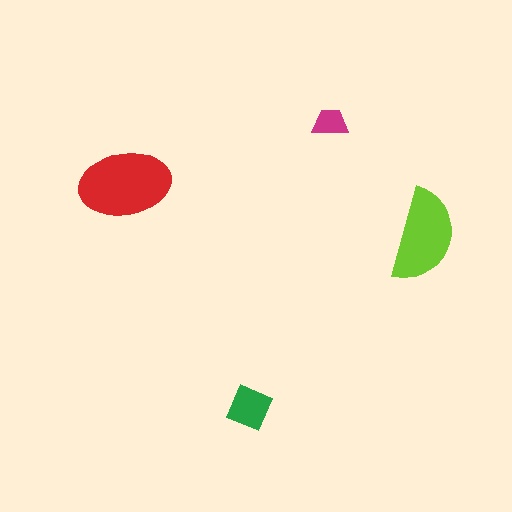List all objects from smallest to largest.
The magenta trapezoid, the green diamond, the lime semicircle, the red ellipse.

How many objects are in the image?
There are 4 objects in the image.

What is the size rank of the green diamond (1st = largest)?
3rd.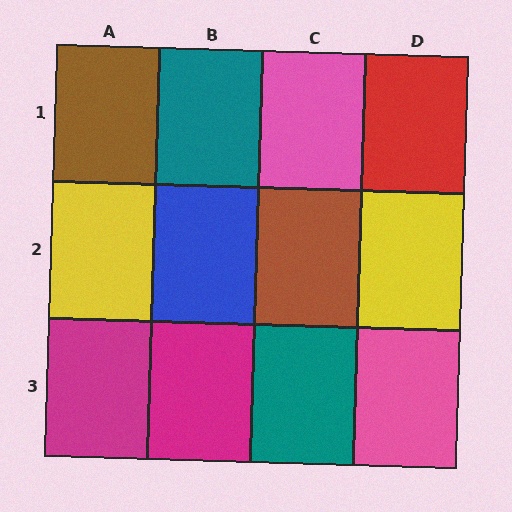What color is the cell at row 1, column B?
Teal.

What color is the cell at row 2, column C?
Brown.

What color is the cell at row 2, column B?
Blue.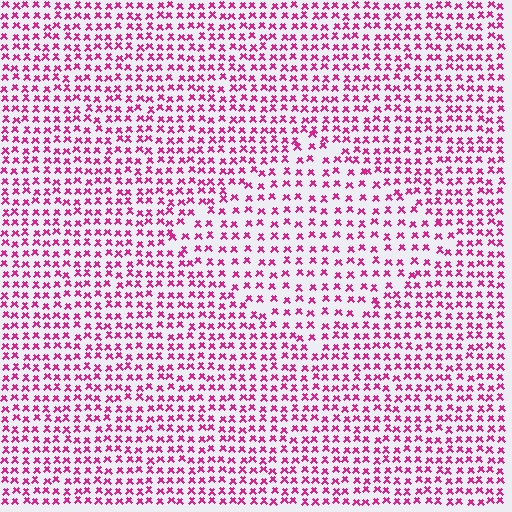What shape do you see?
I see a diamond.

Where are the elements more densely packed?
The elements are more densely packed outside the diamond boundary.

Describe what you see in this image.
The image contains small magenta elements arranged at two different densities. A diamond-shaped region is visible where the elements are less densely packed than the surrounding area.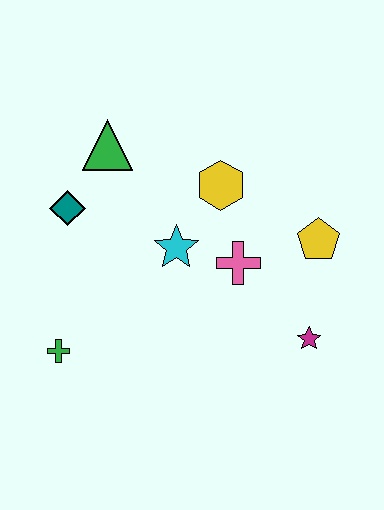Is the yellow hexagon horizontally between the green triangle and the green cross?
No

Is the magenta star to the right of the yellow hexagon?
Yes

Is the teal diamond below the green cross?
No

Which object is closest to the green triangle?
The teal diamond is closest to the green triangle.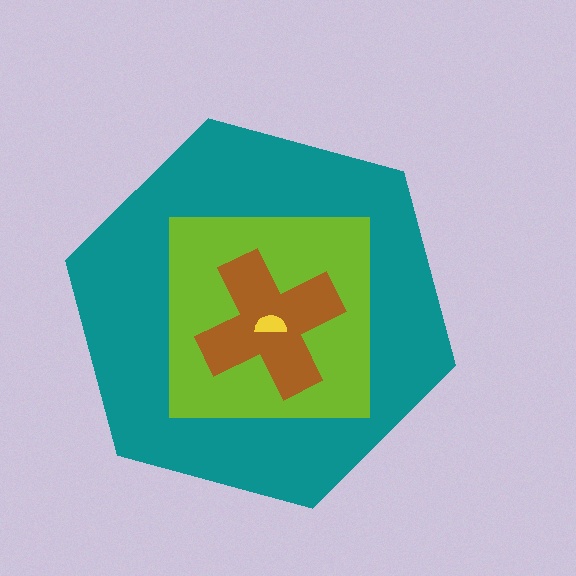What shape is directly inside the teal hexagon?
The lime square.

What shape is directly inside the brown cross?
The yellow semicircle.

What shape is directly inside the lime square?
The brown cross.